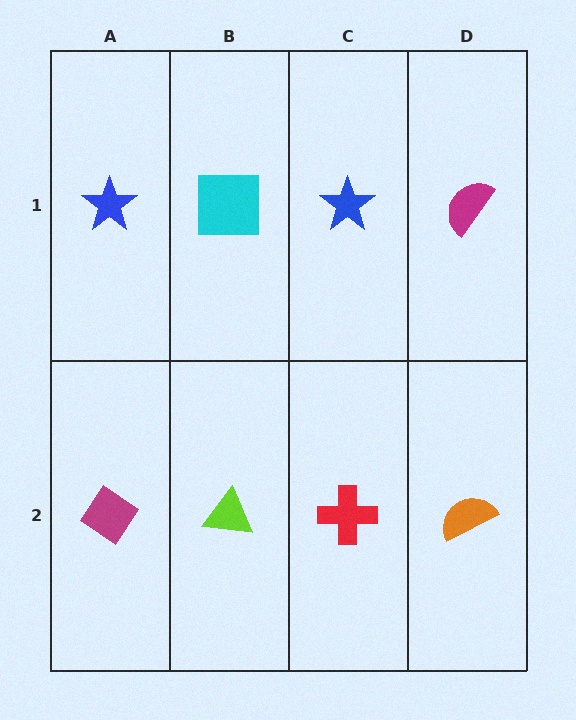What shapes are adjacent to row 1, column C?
A red cross (row 2, column C), a cyan square (row 1, column B), a magenta semicircle (row 1, column D).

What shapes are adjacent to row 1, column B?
A lime triangle (row 2, column B), a blue star (row 1, column A), a blue star (row 1, column C).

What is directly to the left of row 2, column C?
A lime triangle.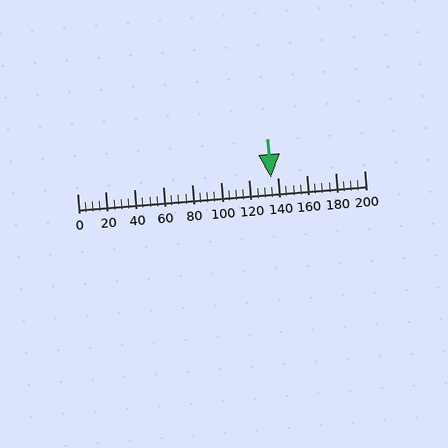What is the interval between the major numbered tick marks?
The major tick marks are spaced 20 units apart.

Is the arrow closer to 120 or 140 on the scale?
The arrow is closer to 140.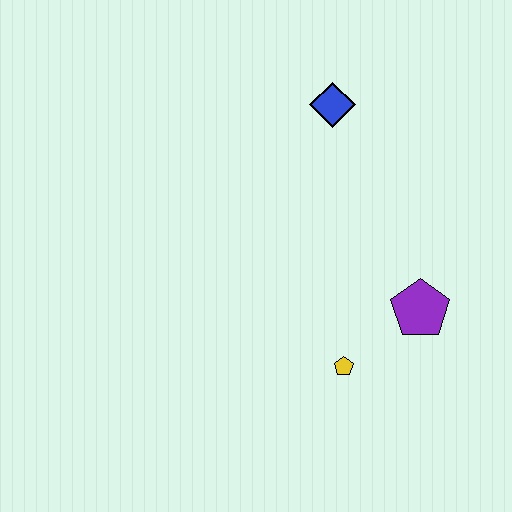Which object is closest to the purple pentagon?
The yellow pentagon is closest to the purple pentagon.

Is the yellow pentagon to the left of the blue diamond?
No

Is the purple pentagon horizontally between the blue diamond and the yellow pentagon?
No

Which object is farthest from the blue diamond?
The yellow pentagon is farthest from the blue diamond.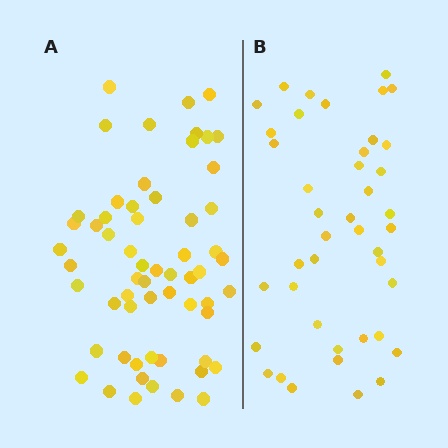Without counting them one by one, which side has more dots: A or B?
Region A (the left region) has more dots.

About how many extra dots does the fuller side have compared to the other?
Region A has approximately 20 more dots than region B.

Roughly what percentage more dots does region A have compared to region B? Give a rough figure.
About 45% more.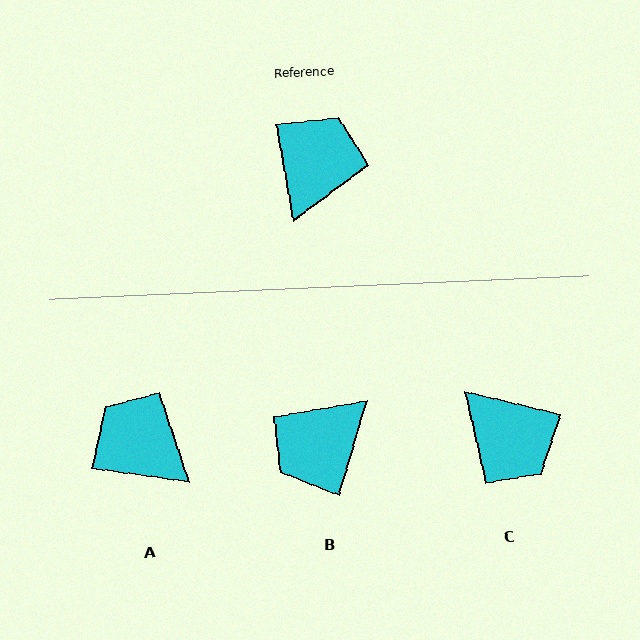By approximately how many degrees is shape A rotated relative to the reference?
Approximately 71 degrees counter-clockwise.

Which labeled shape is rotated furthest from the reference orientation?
B, about 153 degrees away.